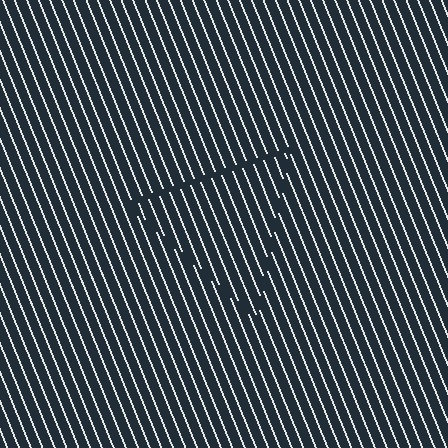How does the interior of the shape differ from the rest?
The interior of the shape contains the same grating, shifted by half a period — the contour is defined by the phase discontinuity where line-ends from the inner and outer gratings abut.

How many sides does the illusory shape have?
3 sides — the line-ends trace a triangle.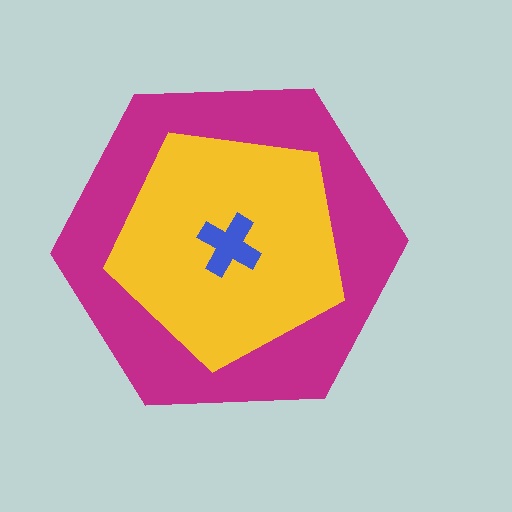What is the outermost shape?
The magenta hexagon.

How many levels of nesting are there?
3.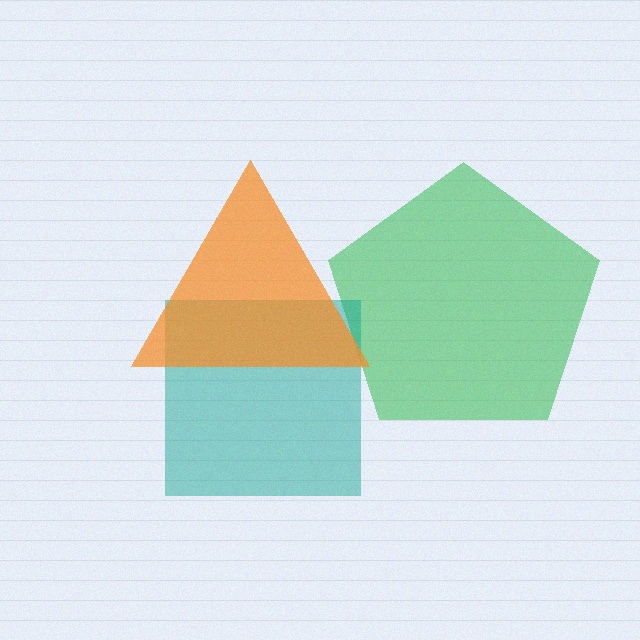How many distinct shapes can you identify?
There are 3 distinct shapes: a green pentagon, a teal square, an orange triangle.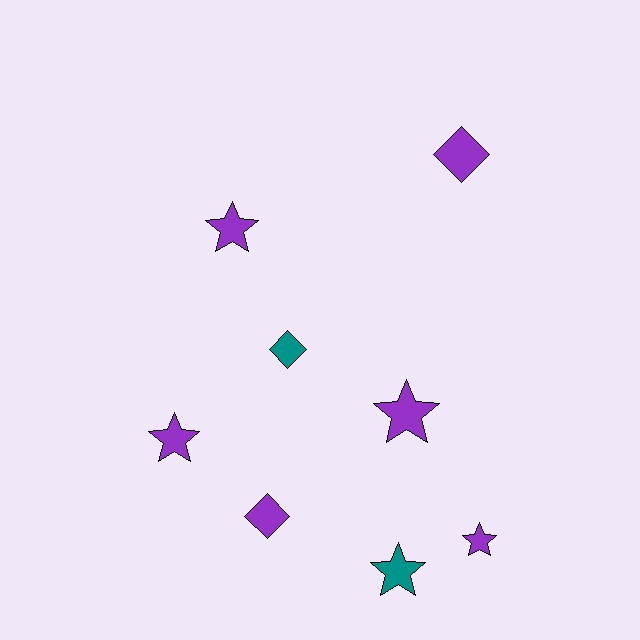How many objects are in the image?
There are 8 objects.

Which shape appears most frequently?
Star, with 5 objects.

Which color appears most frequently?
Purple, with 6 objects.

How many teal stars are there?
There is 1 teal star.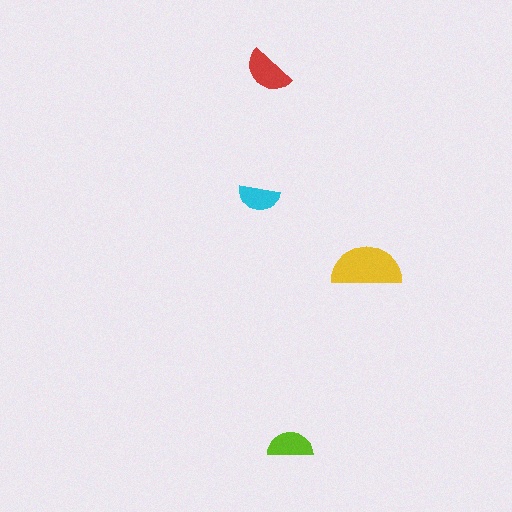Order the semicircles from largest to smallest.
the yellow one, the red one, the lime one, the cyan one.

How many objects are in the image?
There are 4 objects in the image.